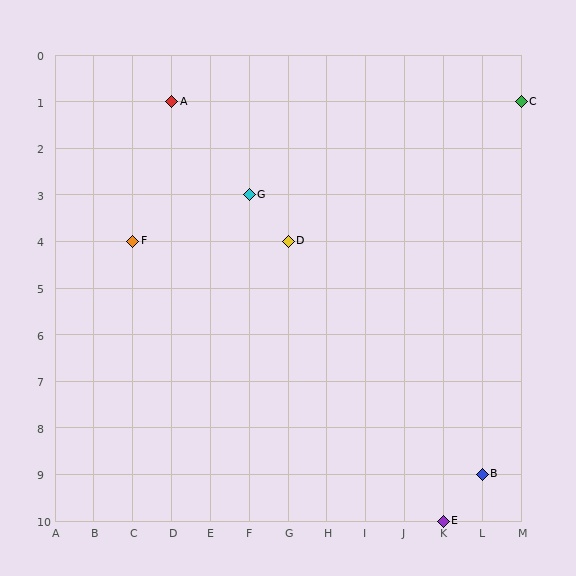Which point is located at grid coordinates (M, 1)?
Point C is at (M, 1).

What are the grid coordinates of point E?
Point E is at grid coordinates (K, 10).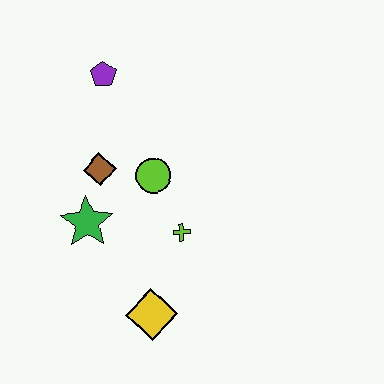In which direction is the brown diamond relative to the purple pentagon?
The brown diamond is below the purple pentagon.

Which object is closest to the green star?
The brown diamond is closest to the green star.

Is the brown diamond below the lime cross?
No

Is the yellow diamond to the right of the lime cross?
No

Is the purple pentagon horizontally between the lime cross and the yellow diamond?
No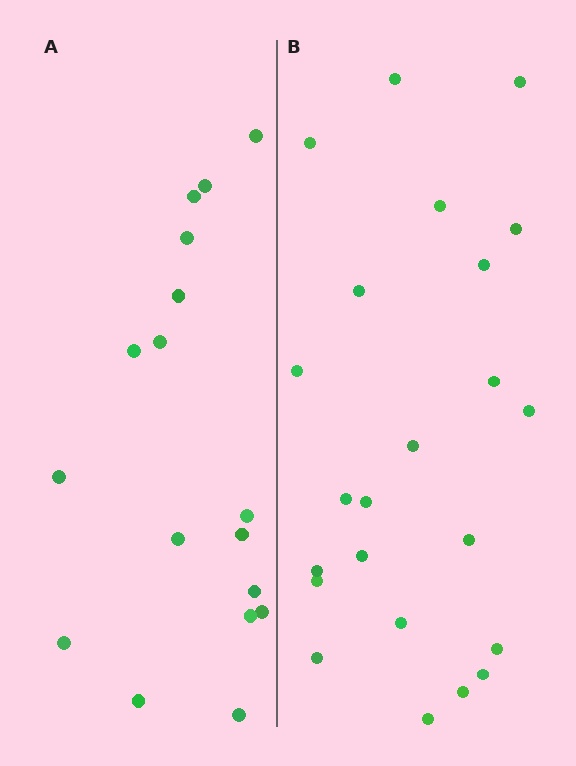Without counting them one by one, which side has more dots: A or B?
Region B (the right region) has more dots.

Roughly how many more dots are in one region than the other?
Region B has about 6 more dots than region A.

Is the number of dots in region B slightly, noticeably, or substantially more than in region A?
Region B has noticeably more, but not dramatically so. The ratio is roughly 1.4 to 1.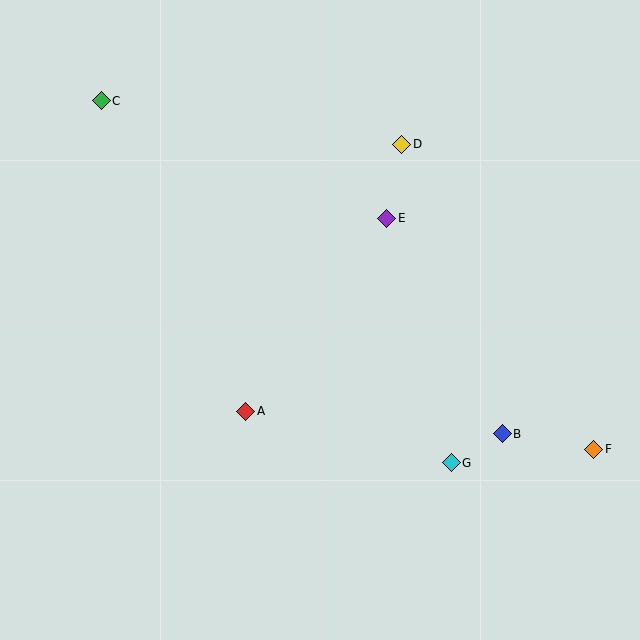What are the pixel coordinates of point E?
Point E is at (387, 218).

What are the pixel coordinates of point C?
Point C is at (101, 101).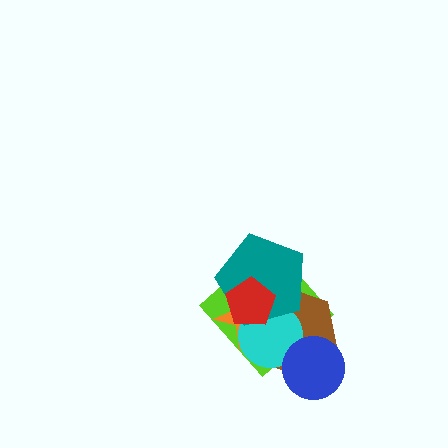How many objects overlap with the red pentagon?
5 objects overlap with the red pentagon.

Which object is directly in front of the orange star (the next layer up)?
The brown hexagon is directly in front of the orange star.